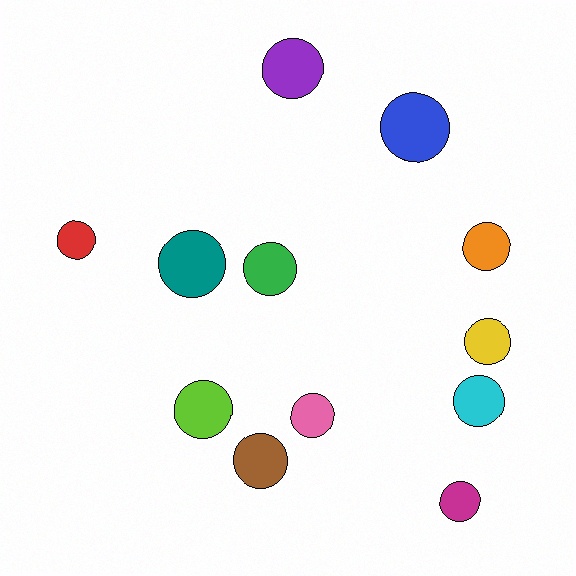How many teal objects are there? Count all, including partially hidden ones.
There is 1 teal object.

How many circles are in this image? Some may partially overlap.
There are 12 circles.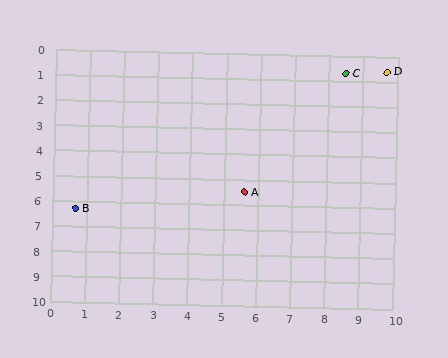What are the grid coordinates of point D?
Point D is at approximately (9.7, 0.6).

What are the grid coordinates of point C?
Point C is at approximately (8.5, 0.7).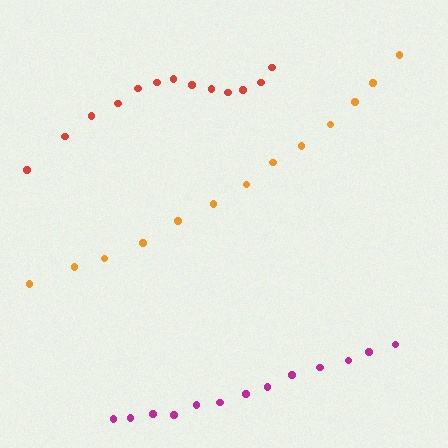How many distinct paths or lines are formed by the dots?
There are 3 distinct paths.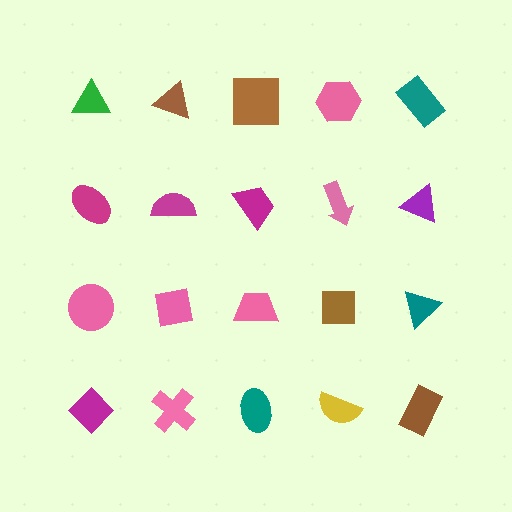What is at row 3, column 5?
A teal triangle.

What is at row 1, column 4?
A pink hexagon.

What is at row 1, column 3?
A brown square.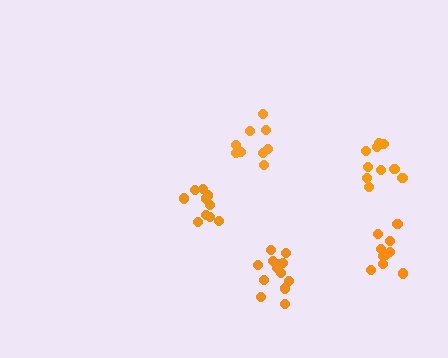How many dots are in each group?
Group 1: 13 dots, Group 2: 9 dots, Group 3: 10 dots, Group 4: 11 dots, Group 5: 10 dots (53 total).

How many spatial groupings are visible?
There are 5 spatial groupings.